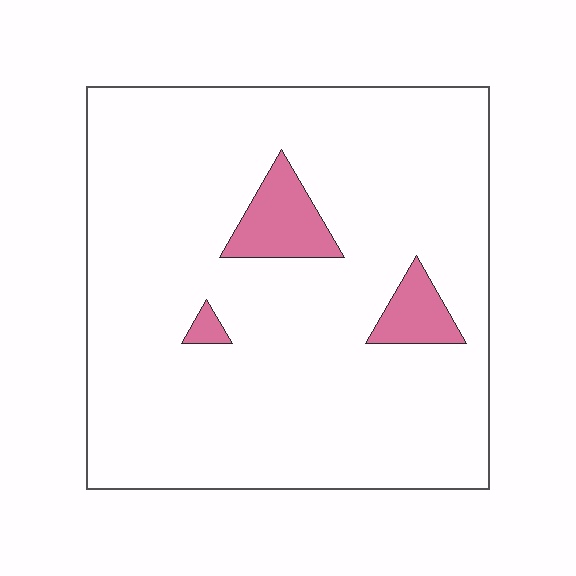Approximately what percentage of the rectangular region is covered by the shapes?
Approximately 10%.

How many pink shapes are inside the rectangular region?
3.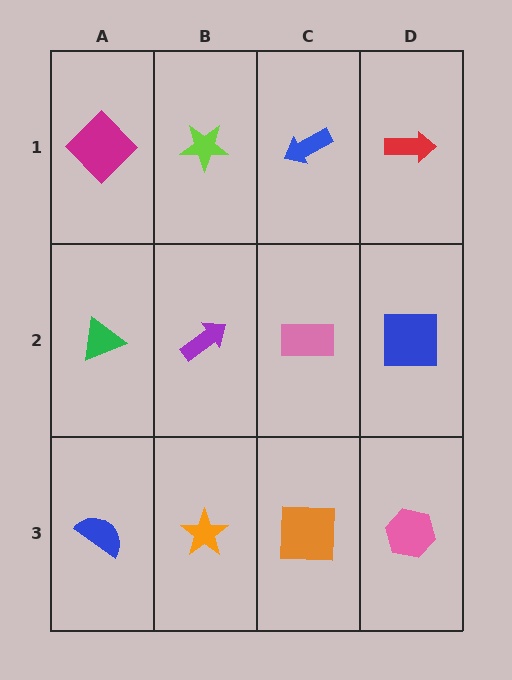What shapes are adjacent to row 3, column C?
A pink rectangle (row 2, column C), an orange star (row 3, column B), a pink hexagon (row 3, column D).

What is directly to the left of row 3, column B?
A blue semicircle.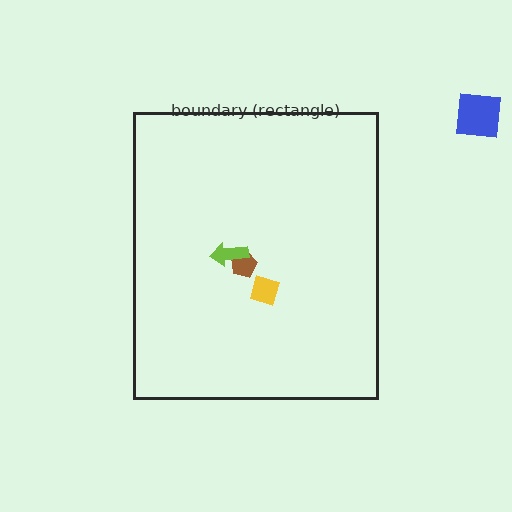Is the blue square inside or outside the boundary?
Outside.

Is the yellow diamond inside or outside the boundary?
Inside.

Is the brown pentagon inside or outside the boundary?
Inside.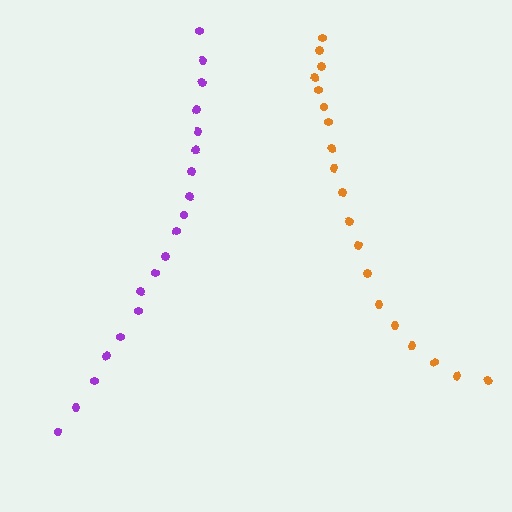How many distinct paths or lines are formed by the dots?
There are 2 distinct paths.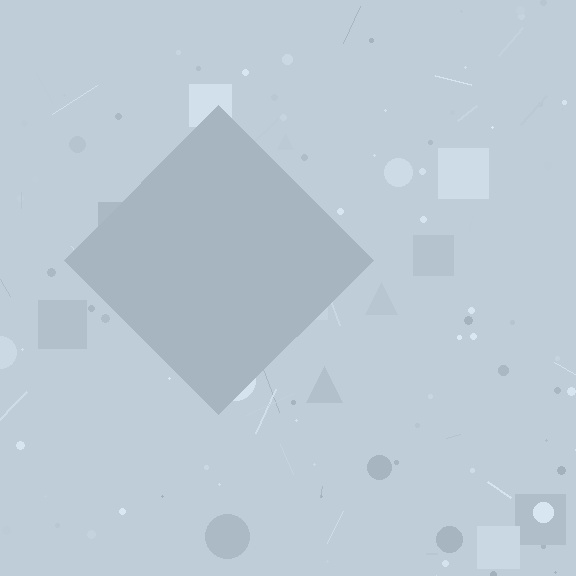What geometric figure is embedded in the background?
A diamond is embedded in the background.